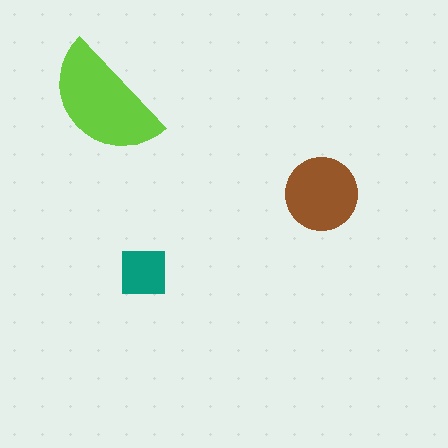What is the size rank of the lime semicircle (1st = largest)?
1st.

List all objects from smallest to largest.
The teal square, the brown circle, the lime semicircle.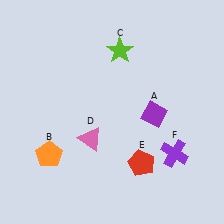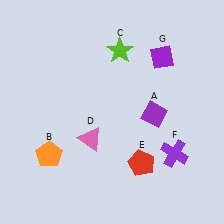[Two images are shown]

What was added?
A purple diamond (G) was added in Image 2.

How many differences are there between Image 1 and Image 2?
There is 1 difference between the two images.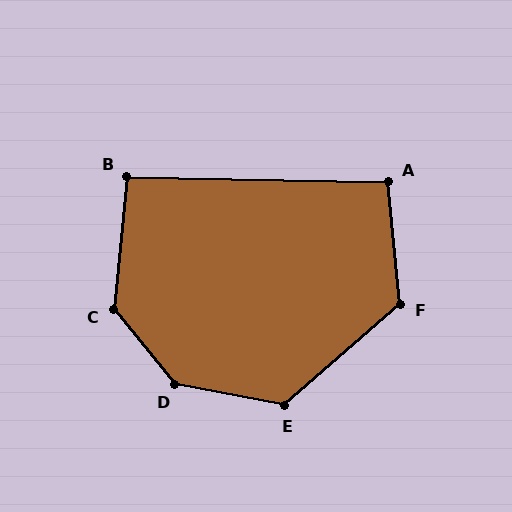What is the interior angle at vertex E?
Approximately 128 degrees (obtuse).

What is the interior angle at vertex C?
Approximately 135 degrees (obtuse).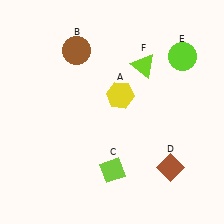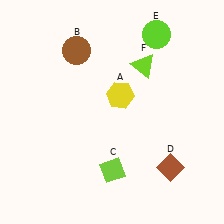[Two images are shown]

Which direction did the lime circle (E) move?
The lime circle (E) moved left.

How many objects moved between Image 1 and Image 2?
1 object moved between the two images.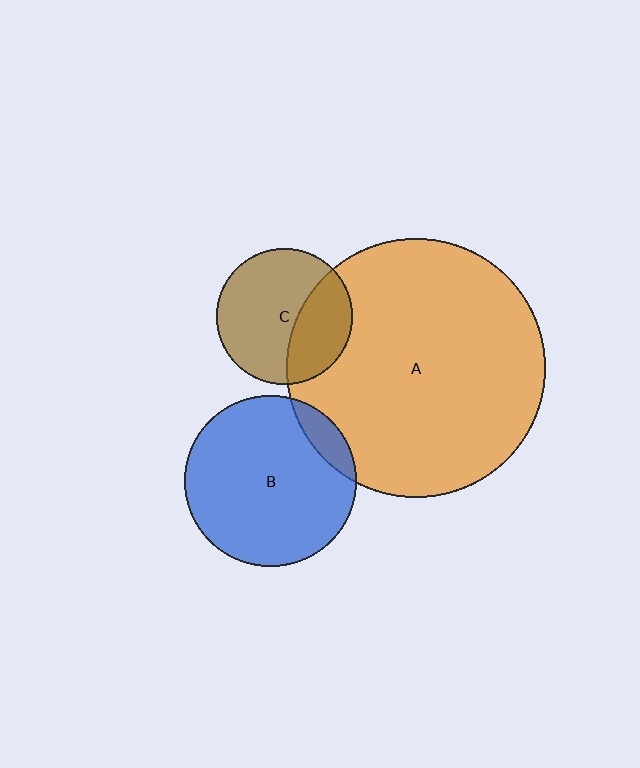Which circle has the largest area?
Circle A (orange).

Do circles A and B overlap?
Yes.